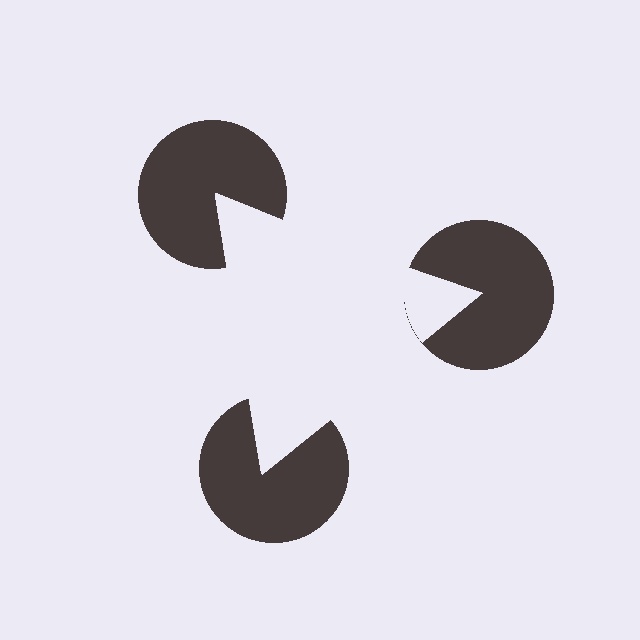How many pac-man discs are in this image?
There are 3 — one at each vertex of the illusory triangle.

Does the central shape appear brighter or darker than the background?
It typically appears slightly brighter than the background, even though no actual brightness change is drawn.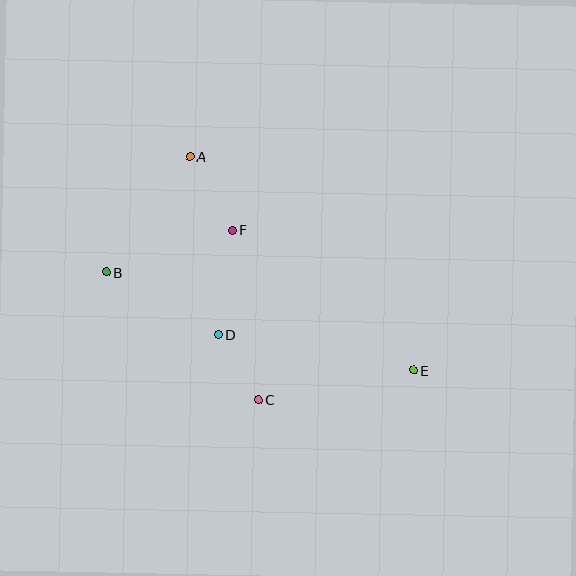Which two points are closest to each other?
Points C and D are closest to each other.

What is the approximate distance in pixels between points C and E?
The distance between C and E is approximately 158 pixels.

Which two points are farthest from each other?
Points B and E are farthest from each other.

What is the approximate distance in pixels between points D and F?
The distance between D and F is approximately 105 pixels.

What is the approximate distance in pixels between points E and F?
The distance between E and F is approximately 229 pixels.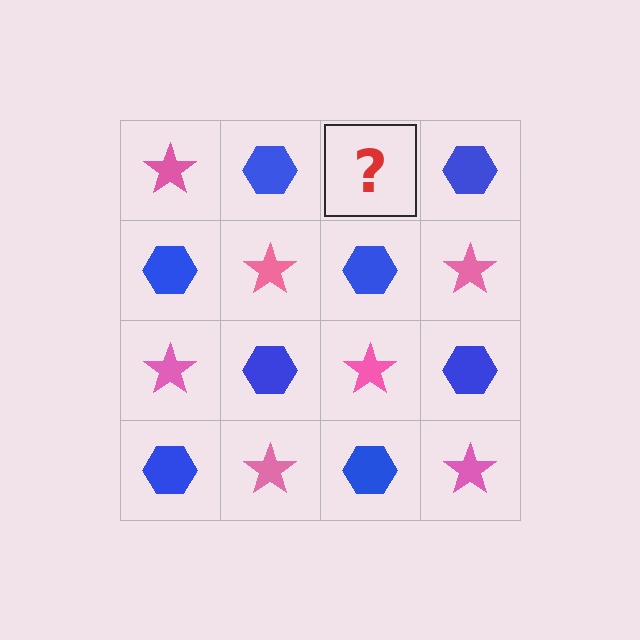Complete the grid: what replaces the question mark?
The question mark should be replaced with a pink star.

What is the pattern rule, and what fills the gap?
The rule is that it alternates pink star and blue hexagon in a checkerboard pattern. The gap should be filled with a pink star.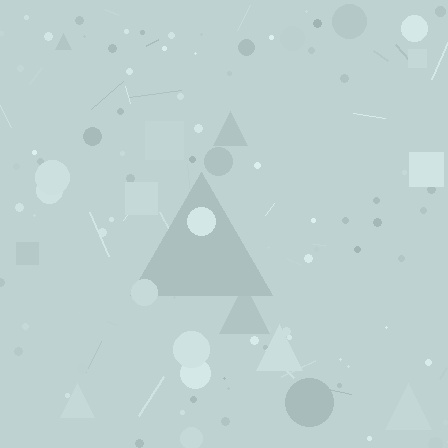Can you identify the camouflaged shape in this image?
The camouflaged shape is a triangle.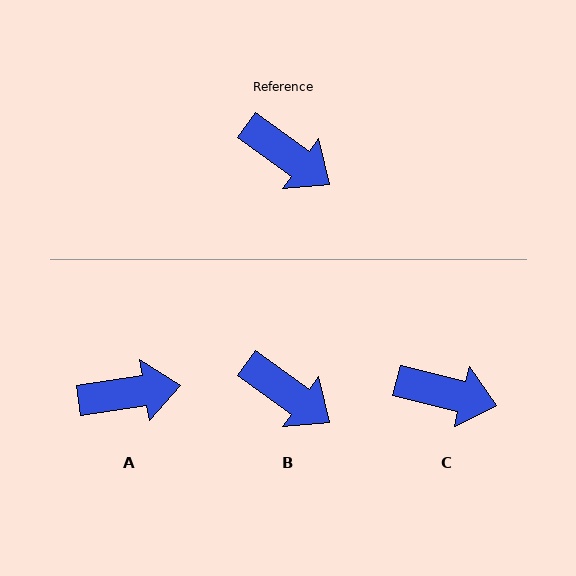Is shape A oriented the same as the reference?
No, it is off by about 44 degrees.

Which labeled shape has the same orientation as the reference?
B.